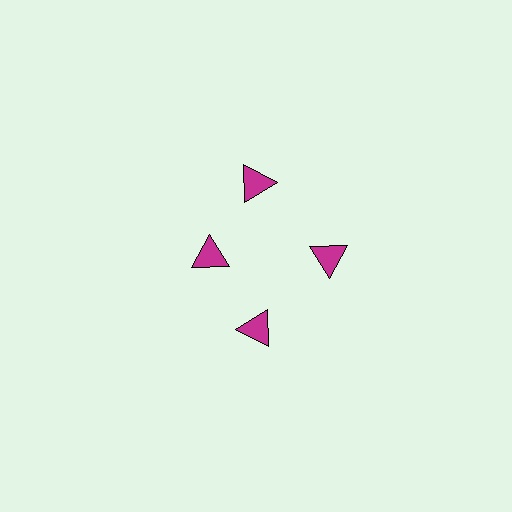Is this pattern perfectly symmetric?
No. The 4 magenta triangles are arranged in a ring, but one element near the 9 o'clock position is pulled inward toward the center, breaking the 4-fold rotational symmetry.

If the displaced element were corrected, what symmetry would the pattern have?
It would have 4-fold rotational symmetry — the pattern would map onto itself every 90 degrees.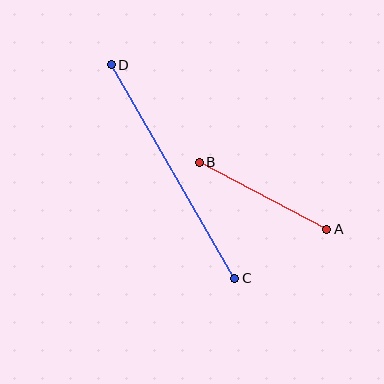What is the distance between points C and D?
The distance is approximately 246 pixels.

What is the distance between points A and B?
The distance is approximately 144 pixels.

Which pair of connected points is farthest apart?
Points C and D are farthest apart.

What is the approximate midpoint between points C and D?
The midpoint is at approximately (173, 171) pixels.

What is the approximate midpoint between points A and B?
The midpoint is at approximately (263, 196) pixels.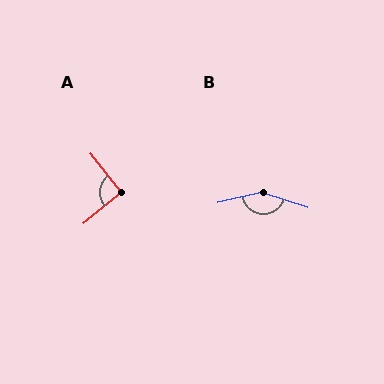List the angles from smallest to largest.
A (92°), B (149°).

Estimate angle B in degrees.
Approximately 149 degrees.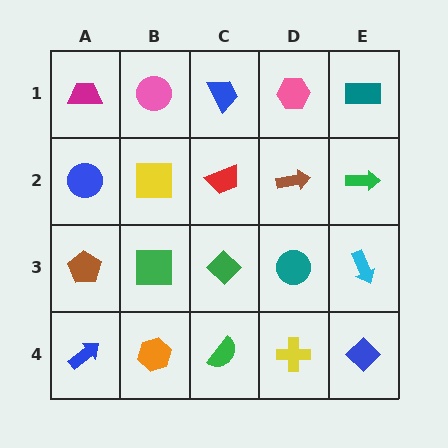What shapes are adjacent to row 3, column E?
A green arrow (row 2, column E), a blue diamond (row 4, column E), a teal circle (row 3, column D).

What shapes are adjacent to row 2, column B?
A pink circle (row 1, column B), a green square (row 3, column B), a blue circle (row 2, column A), a red trapezoid (row 2, column C).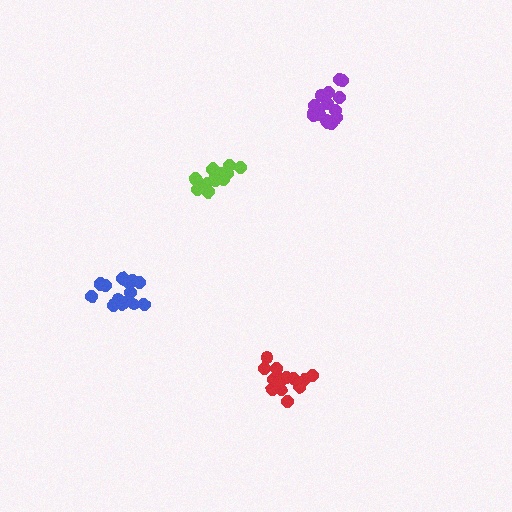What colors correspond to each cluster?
The clusters are colored: red, purple, blue, lime.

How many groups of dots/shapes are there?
There are 4 groups.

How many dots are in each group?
Group 1: 15 dots, Group 2: 16 dots, Group 3: 15 dots, Group 4: 14 dots (60 total).